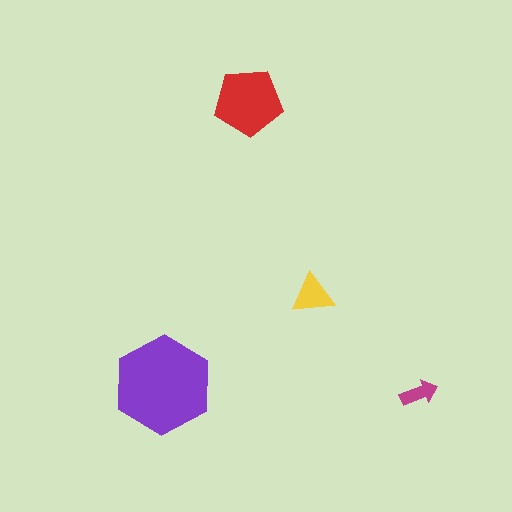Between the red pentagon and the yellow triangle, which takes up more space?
The red pentagon.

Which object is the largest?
The purple hexagon.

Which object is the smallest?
The magenta arrow.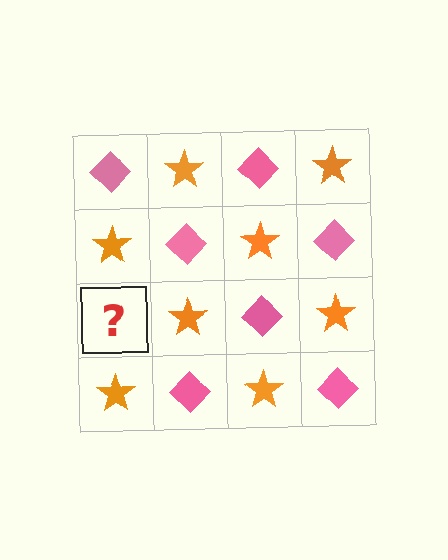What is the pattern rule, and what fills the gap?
The rule is that it alternates pink diamond and orange star in a checkerboard pattern. The gap should be filled with a pink diamond.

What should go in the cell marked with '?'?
The missing cell should contain a pink diamond.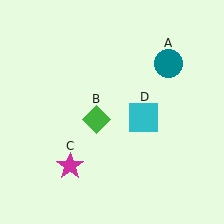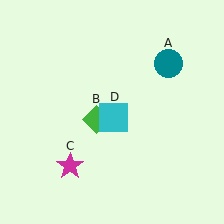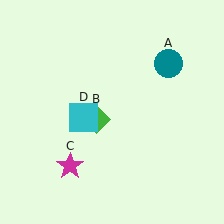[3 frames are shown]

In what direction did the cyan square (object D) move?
The cyan square (object D) moved left.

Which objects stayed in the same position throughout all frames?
Teal circle (object A) and green diamond (object B) and magenta star (object C) remained stationary.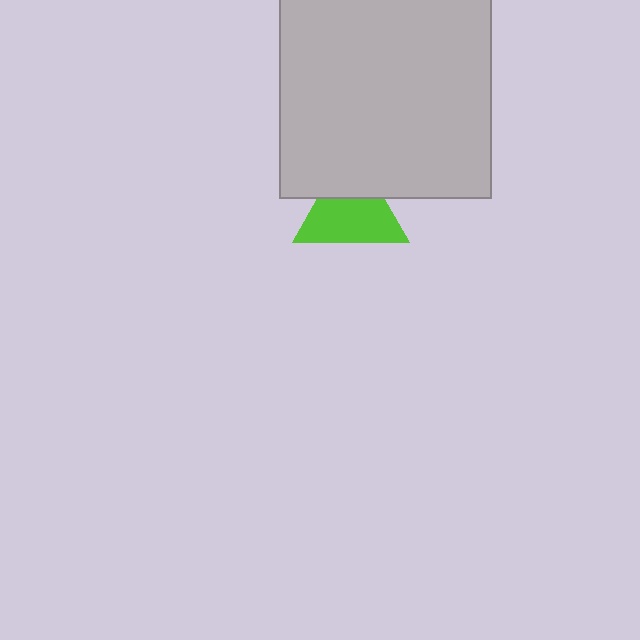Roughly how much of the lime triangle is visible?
Most of it is visible (roughly 67%).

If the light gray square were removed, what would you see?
You would see the complete lime triangle.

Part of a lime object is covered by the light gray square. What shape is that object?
It is a triangle.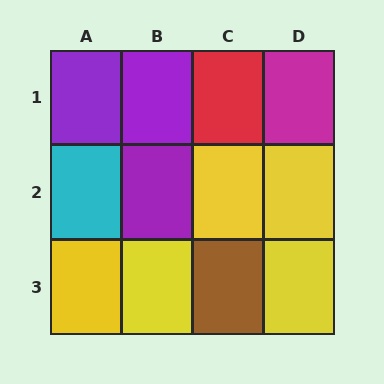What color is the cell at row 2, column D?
Yellow.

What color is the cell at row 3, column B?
Yellow.